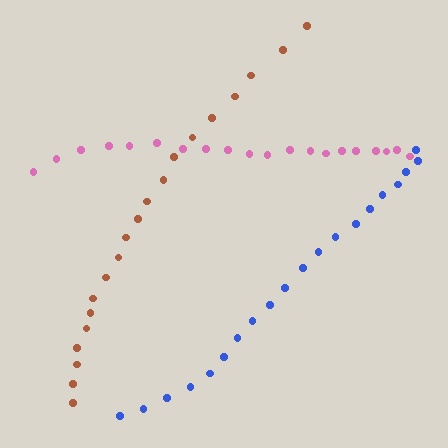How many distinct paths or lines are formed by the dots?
There are 3 distinct paths.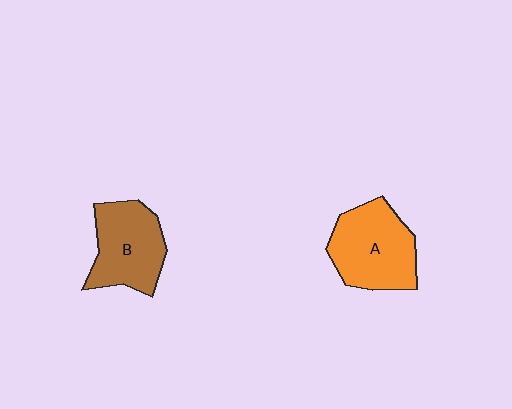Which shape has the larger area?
Shape A (orange).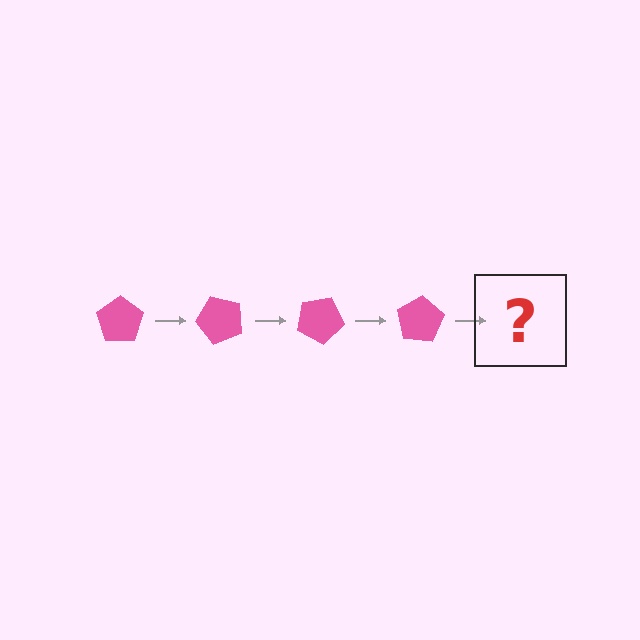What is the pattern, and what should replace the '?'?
The pattern is that the pentagon rotates 50 degrees each step. The '?' should be a pink pentagon rotated 200 degrees.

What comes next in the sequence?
The next element should be a pink pentagon rotated 200 degrees.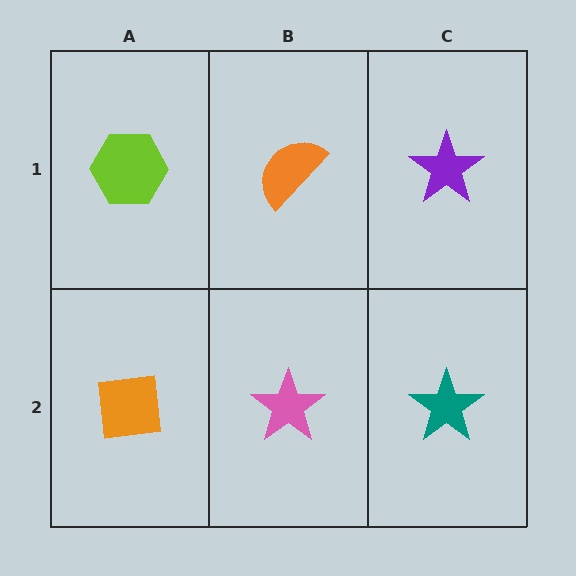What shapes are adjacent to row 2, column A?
A lime hexagon (row 1, column A), a pink star (row 2, column B).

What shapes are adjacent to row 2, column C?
A purple star (row 1, column C), a pink star (row 2, column B).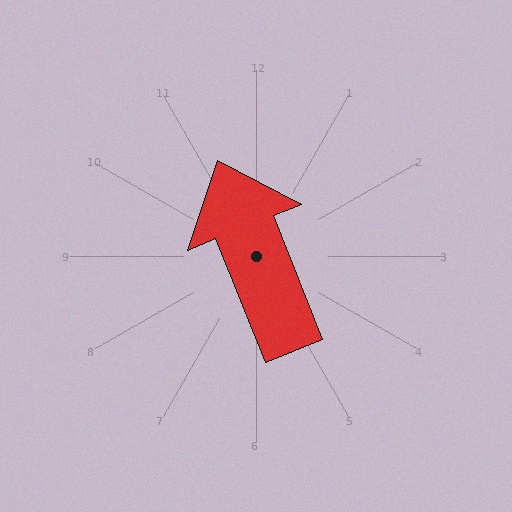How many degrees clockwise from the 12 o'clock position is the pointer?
Approximately 338 degrees.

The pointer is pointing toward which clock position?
Roughly 11 o'clock.